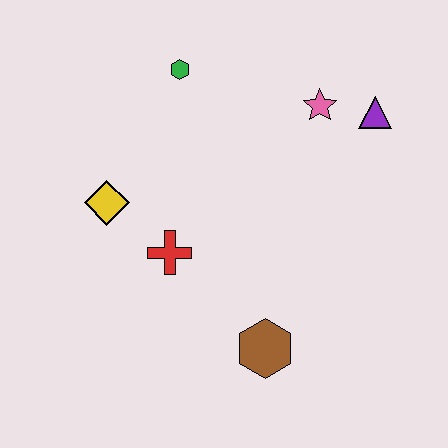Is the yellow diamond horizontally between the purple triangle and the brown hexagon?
No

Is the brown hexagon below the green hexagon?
Yes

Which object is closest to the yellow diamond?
The red cross is closest to the yellow diamond.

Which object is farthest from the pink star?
The brown hexagon is farthest from the pink star.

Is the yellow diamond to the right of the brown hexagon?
No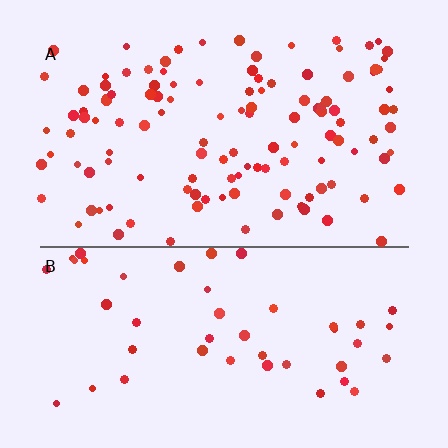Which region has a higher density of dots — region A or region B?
A (the top).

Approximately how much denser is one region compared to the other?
Approximately 2.6× — region A over region B.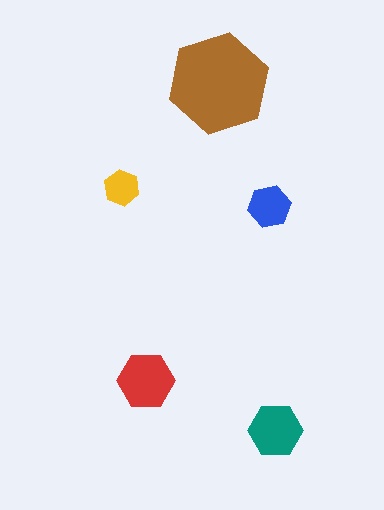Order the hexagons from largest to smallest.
the brown one, the red one, the teal one, the blue one, the yellow one.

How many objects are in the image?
There are 5 objects in the image.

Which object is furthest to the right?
The teal hexagon is rightmost.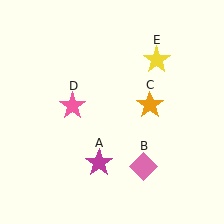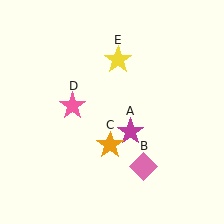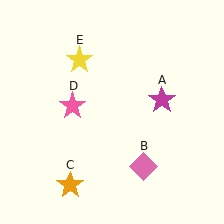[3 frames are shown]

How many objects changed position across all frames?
3 objects changed position: magenta star (object A), orange star (object C), yellow star (object E).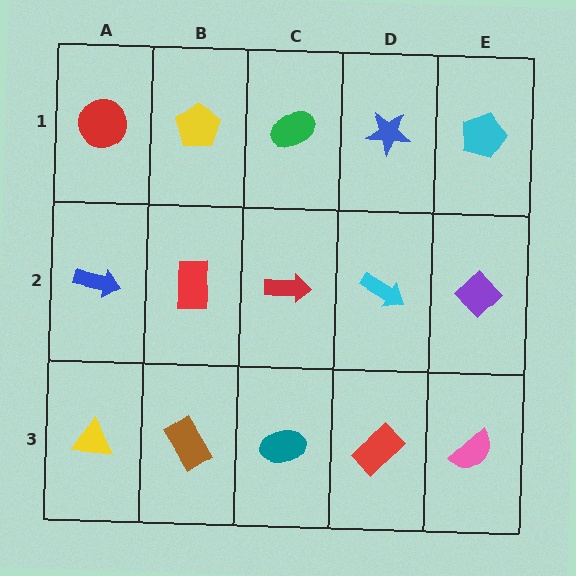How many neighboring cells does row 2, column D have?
4.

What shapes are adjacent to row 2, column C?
A green ellipse (row 1, column C), a teal ellipse (row 3, column C), a red rectangle (row 2, column B), a cyan arrow (row 2, column D).